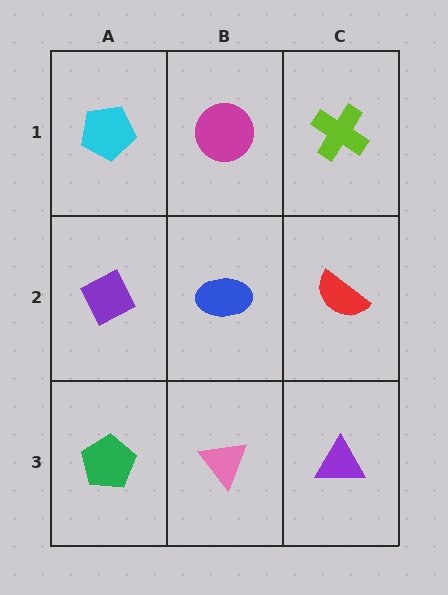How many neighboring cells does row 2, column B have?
4.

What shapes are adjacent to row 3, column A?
A purple diamond (row 2, column A), a pink triangle (row 3, column B).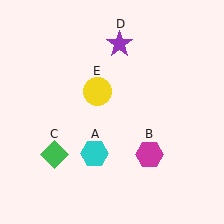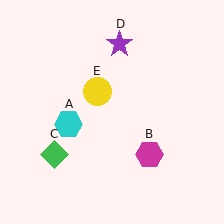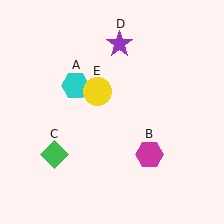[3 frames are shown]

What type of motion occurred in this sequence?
The cyan hexagon (object A) rotated clockwise around the center of the scene.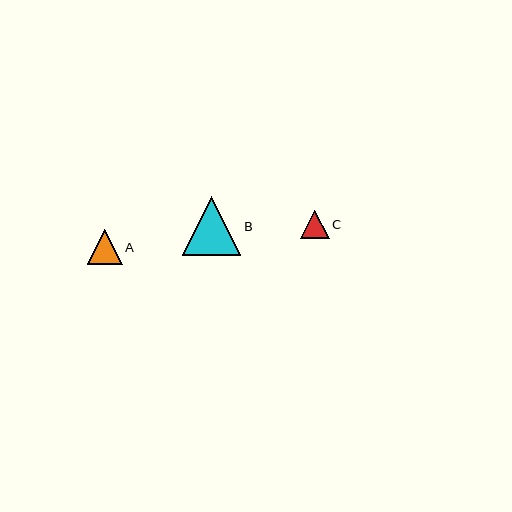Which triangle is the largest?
Triangle B is the largest with a size of approximately 58 pixels.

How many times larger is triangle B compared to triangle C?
Triangle B is approximately 2.0 times the size of triangle C.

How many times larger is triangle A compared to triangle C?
Triangle A is approximately 1.2 times the size of triangle C.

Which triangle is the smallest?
Triangle C is the smallest with a size of approximately 29 pixels.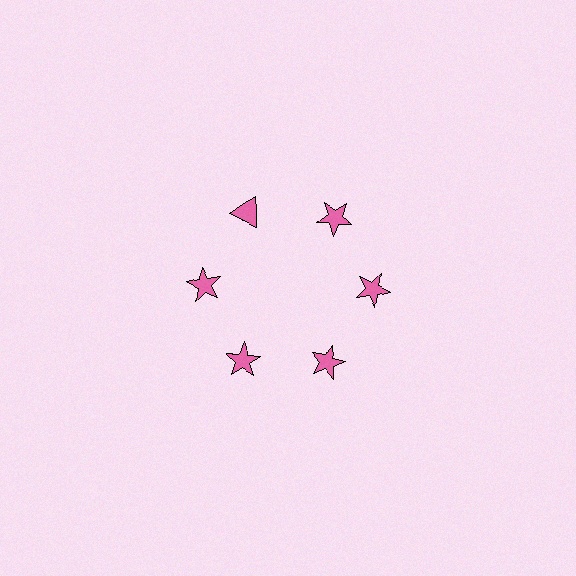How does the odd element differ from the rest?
It has a different shape: triangle instead of star.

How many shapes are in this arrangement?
There are 6 shapes arranged in a ring pattern.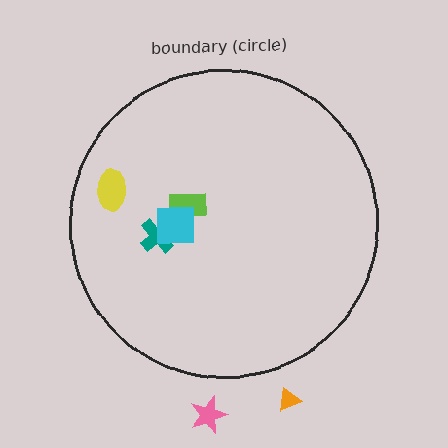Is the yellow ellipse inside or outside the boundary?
Inside.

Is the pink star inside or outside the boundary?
Outside.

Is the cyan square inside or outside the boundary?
Inside.